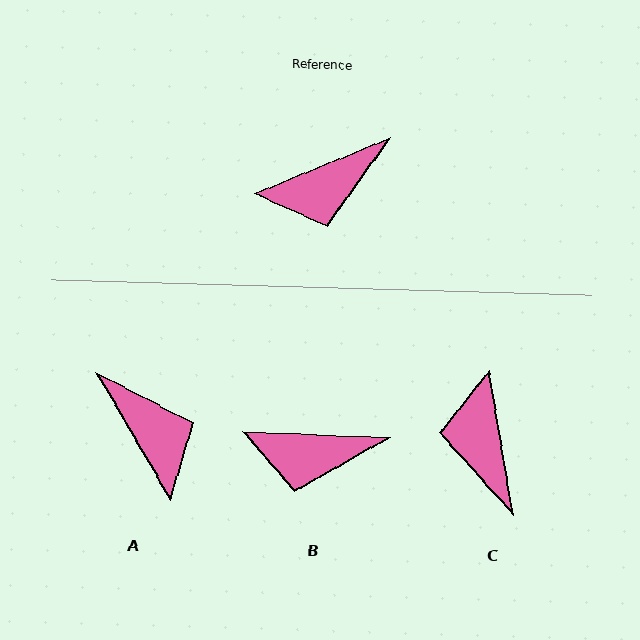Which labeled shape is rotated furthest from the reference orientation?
C, about 103 degrees away.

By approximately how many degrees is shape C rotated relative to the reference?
Approximately 103 degrees clockwise.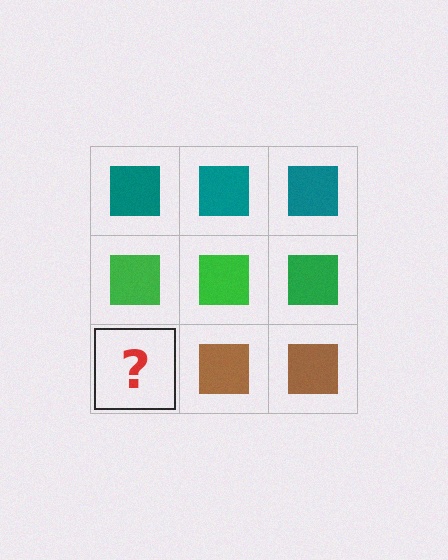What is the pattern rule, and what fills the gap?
The rule is that each row has a consistent color. The gap should be filled with a brown square.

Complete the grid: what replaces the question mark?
The question mark should be replaced with a brown square.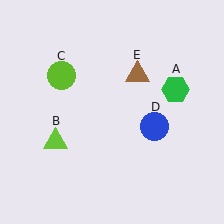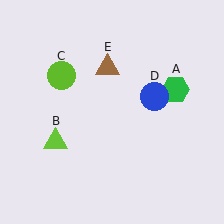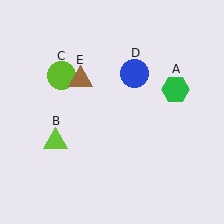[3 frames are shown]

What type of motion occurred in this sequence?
The blue circle (object D), brown triangle (object E) rotated counterclockwise around the center of the scene.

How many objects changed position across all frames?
2 objects changed position: blue circle (object D), brown triangle (object E).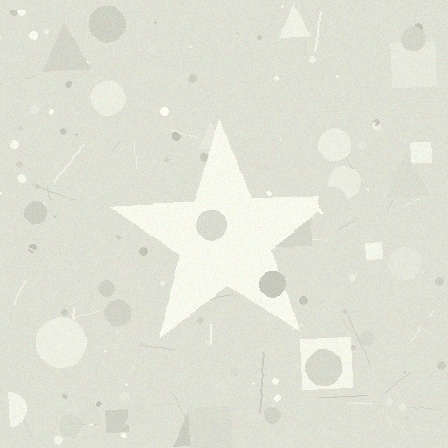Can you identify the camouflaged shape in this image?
The camouflaged shape is a star.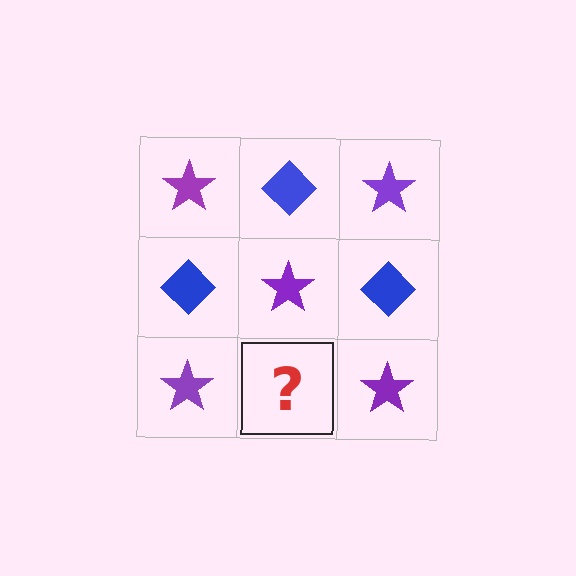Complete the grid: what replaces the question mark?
The question mark should be replaced with a blue diamond.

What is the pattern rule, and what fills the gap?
The rule is that it alternates purple star and blue diamond in a checkerboard pattern. The gap should be filled with a blue diamond.